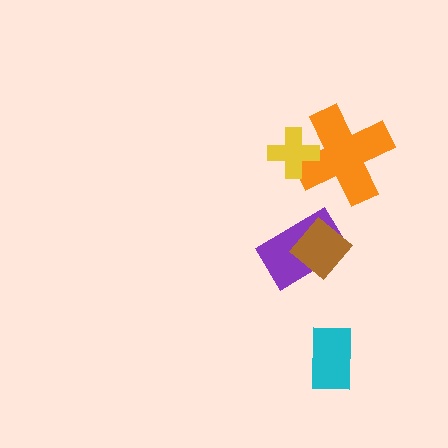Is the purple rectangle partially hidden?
Yes, it is partially covered by another shape.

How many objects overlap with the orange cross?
1 object overlaps with the orange cross.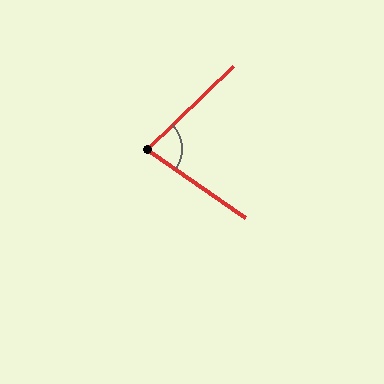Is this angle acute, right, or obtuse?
It is acute.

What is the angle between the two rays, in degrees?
Approximately 79 degrees.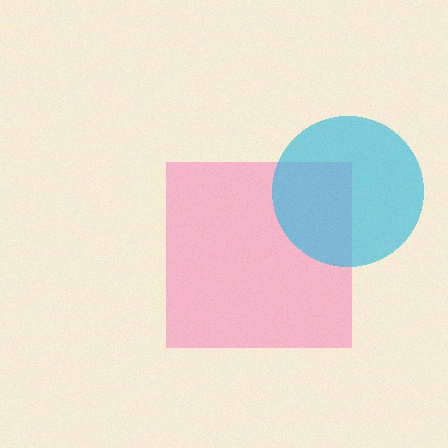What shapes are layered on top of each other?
The layered shapes are: a pink square, a cyan circle.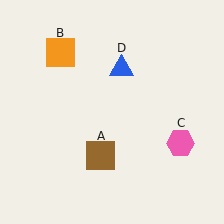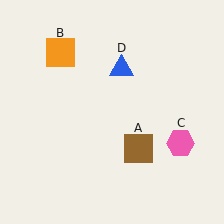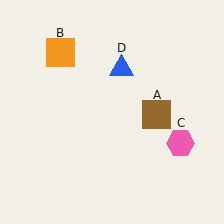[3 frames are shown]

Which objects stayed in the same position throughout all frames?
Orange square (object B) and pink hexagon (object C) and blue triangle (object D) remained stationary.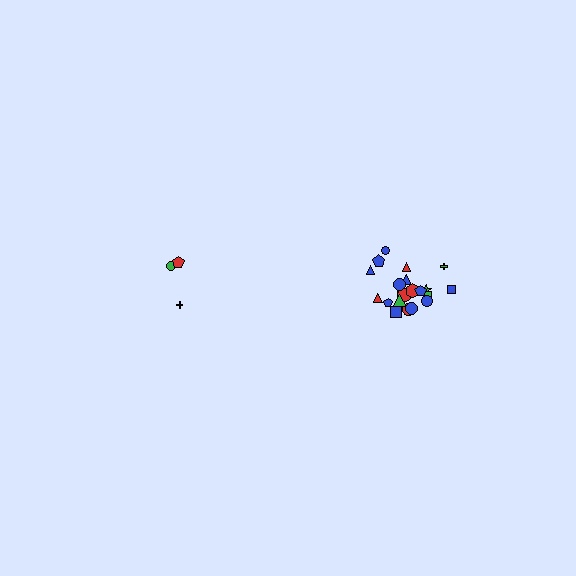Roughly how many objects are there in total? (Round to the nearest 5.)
Roughly 25 objects in total.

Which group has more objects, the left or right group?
The right group.